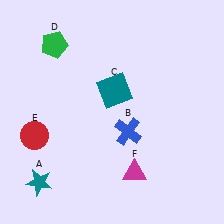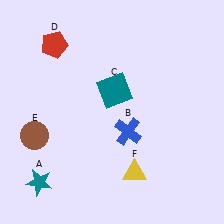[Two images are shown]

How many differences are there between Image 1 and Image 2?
There are 3 differences between the two images.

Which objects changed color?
D changed from green to red. E changed from red to brown. F changed from magenta to yellow.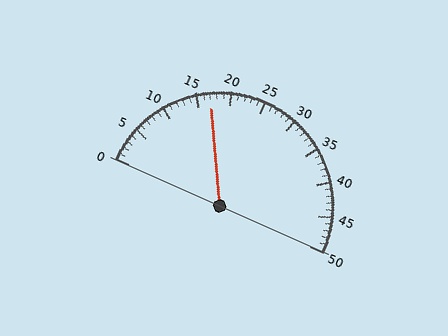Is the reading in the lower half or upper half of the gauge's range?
The reading is in the lower half of the range (0 to 50).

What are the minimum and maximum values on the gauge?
The gauge ranges from 0 to 50.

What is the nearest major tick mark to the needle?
The nearest major tick mark is 15.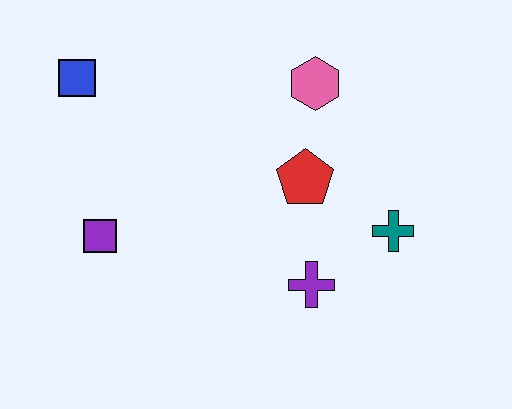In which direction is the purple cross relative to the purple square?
The purple cross is to the right of the purple square.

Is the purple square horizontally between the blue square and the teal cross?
Yes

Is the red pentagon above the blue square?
No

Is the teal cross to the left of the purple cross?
No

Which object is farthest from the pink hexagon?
The purple square is farthest from the pink hexagon.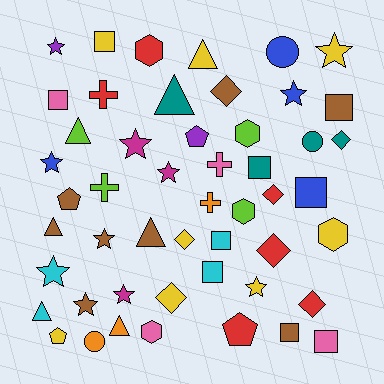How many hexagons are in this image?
There are 5 hexagons.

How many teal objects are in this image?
There are 4 teal objects.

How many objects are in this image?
There are 50 objects.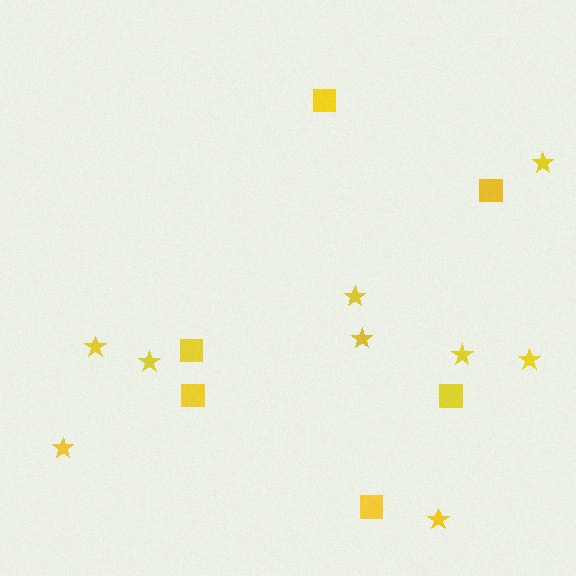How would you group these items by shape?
There are 2 groups: one group of stars (9) and one group of squares (6).